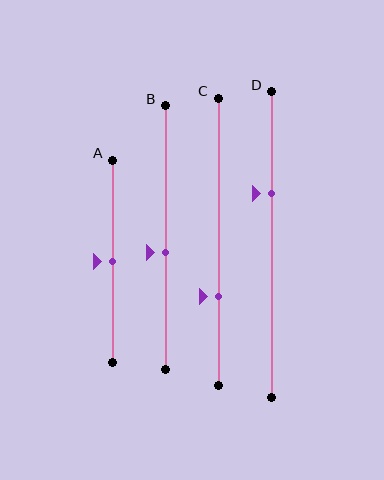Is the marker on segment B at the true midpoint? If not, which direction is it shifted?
No, the marker on segment B is shifted downward by about 6% of the segment length.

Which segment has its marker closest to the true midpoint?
Segment A has its marker closest to the true midpoint.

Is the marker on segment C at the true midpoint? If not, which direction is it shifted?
No, the marker on segment C is shifted downward by about 19% of the segment length.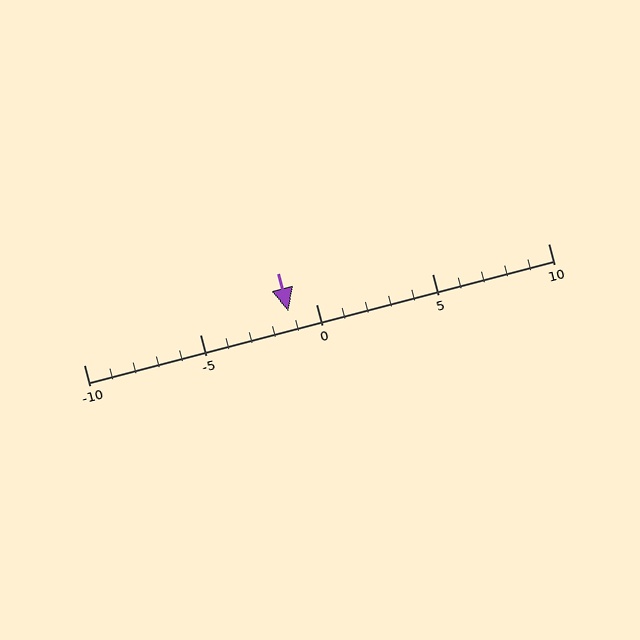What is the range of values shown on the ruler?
The ruler shows values from -10 to 10.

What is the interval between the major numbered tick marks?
The major tick marks are spaced 5 units apart.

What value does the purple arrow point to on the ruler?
The purple arrow points to approximately -1.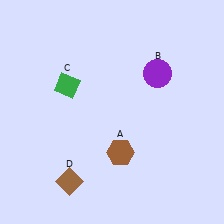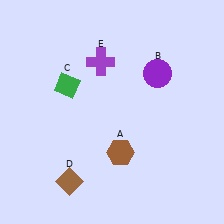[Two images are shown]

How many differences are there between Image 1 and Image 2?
There is 1 difference between the two images.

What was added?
A purple cross (E) was added in Image 2.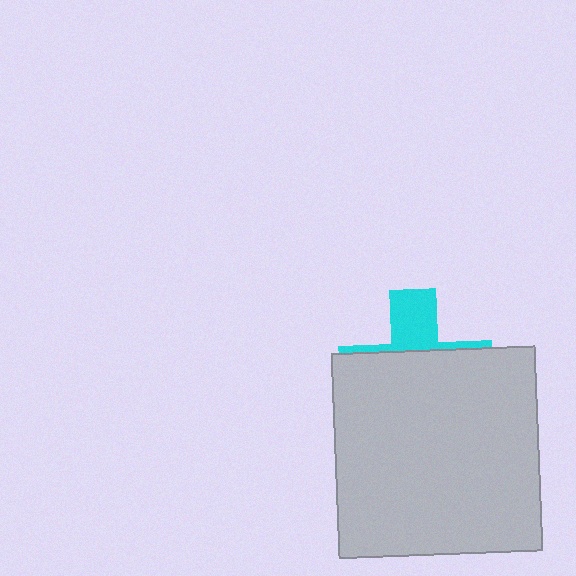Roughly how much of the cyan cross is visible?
A small part of it is visible (roughly 30%).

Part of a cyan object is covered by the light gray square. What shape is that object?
It is a cross.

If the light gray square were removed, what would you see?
You would see the complete cyan cross.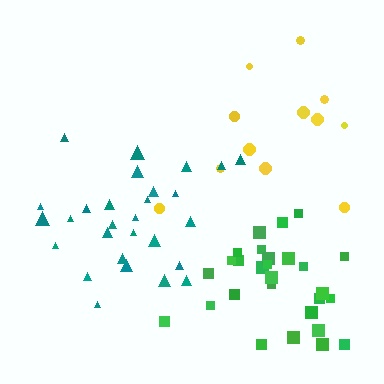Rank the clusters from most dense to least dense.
teal, green, yellow.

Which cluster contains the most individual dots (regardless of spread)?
Green (28).